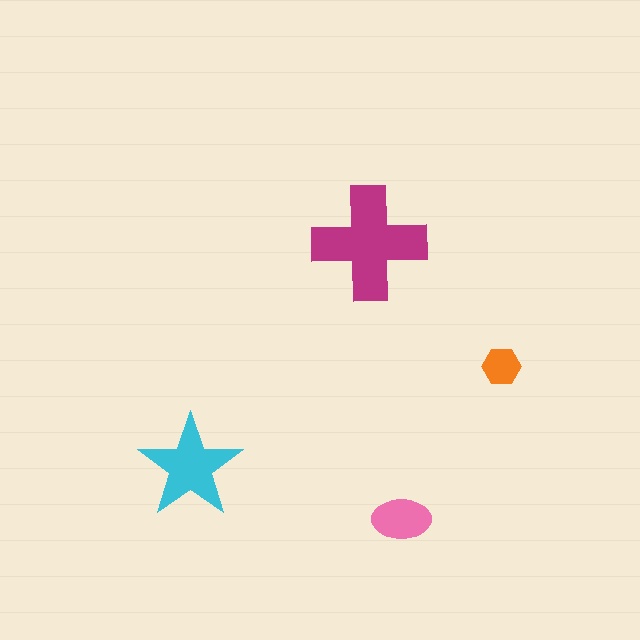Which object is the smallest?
The orange hexagon.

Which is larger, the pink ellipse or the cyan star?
The cyan star.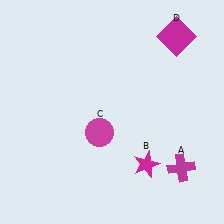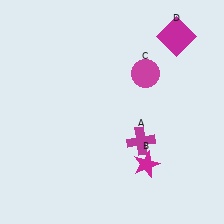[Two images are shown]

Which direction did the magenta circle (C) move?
The magenta circle (C) moved up.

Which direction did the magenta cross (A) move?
The magenta cross (A) moved left.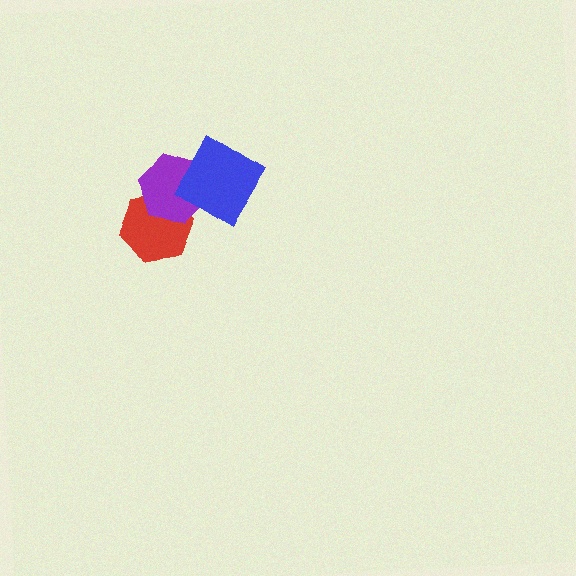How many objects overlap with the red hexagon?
1 object overlaps with the red hexagon.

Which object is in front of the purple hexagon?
The blue diamond is in front of the purple hexagon.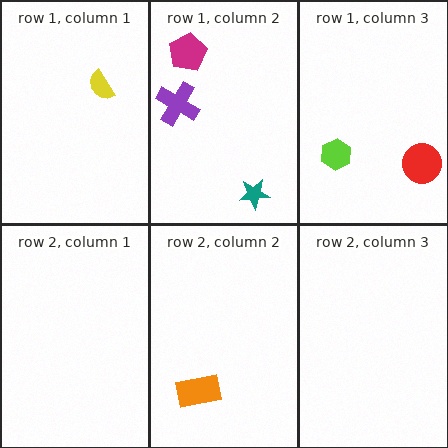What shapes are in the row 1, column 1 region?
The yellow semicircle.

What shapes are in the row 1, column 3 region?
The lime hexagon, the red circle.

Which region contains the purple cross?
The row 1, column 2 region.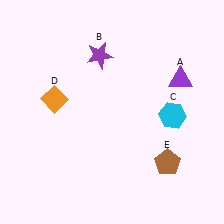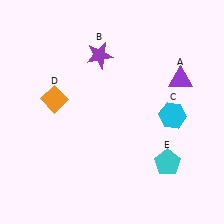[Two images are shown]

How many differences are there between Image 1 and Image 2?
There is 1 difference between the two images.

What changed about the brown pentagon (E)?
In Image 1, E is brown. In Image 2, it changed to cyan.